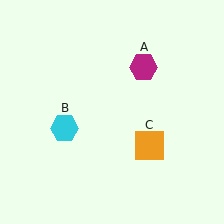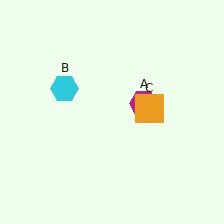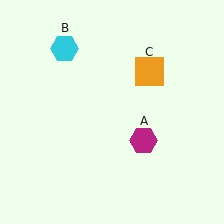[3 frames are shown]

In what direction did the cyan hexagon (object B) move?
The cyan hexagon (object B) moved up.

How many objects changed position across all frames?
3 objects changed position: magenta hexagon (object A), cyan hexagon (object B), orange square (object C).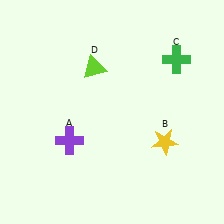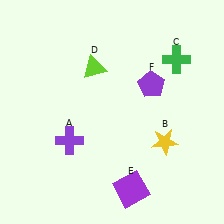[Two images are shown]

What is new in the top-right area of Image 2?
A purple pentagon (F) was added in the top-right area of Image 2.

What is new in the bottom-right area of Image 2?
A purple square (E) was added in the bottom-right area of Image 2.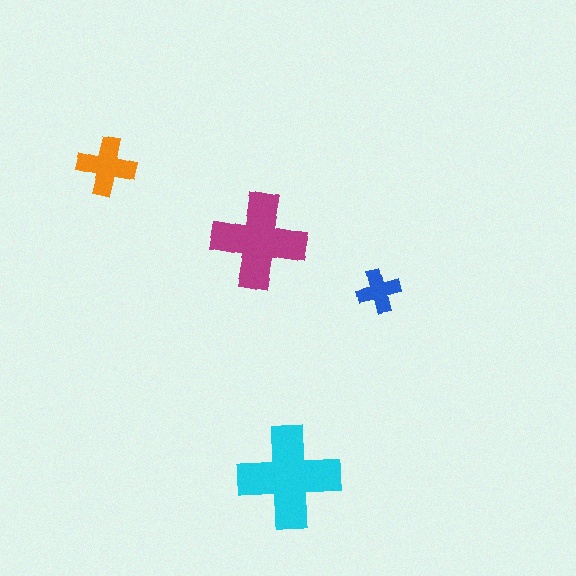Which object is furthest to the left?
The orange cross is leftmost.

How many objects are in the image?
There are 4 objects in the image.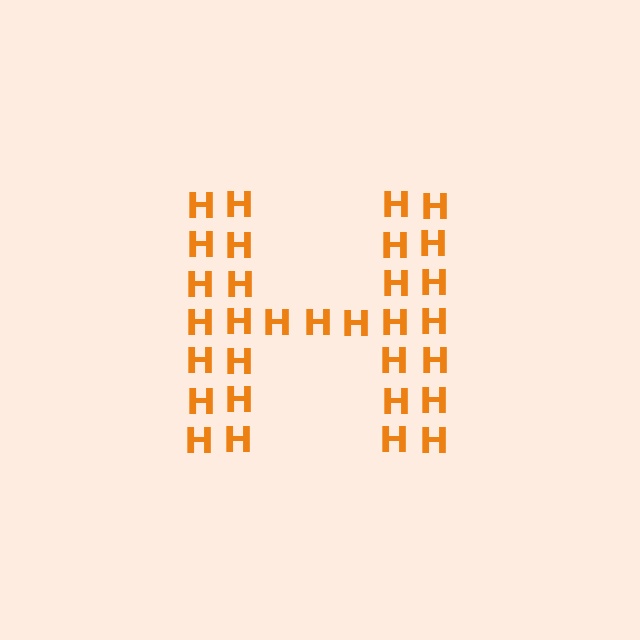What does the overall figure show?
The overall figure shows the letter H.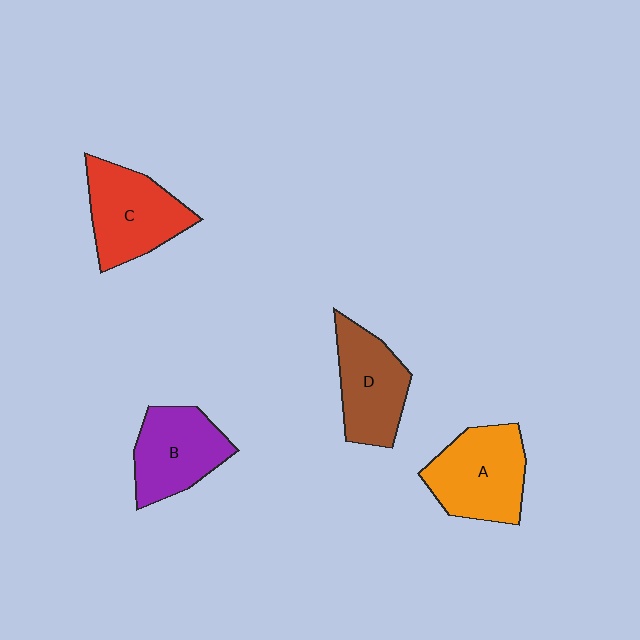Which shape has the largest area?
Shape A (orange).